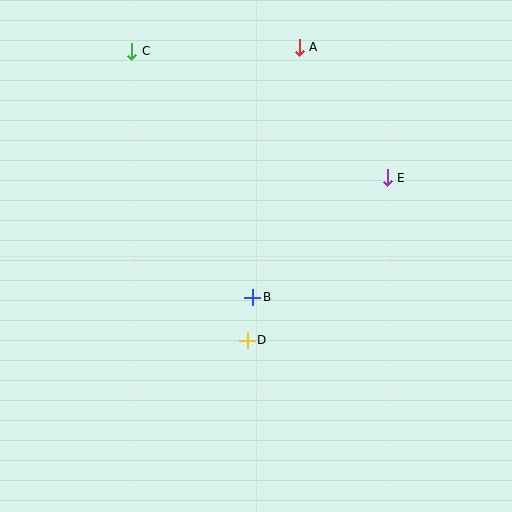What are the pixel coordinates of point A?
Point A is at (299, 47).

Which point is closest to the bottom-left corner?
Point D is closest to the bottom-left corner.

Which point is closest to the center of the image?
Point B at (253, 297) is closest to the center.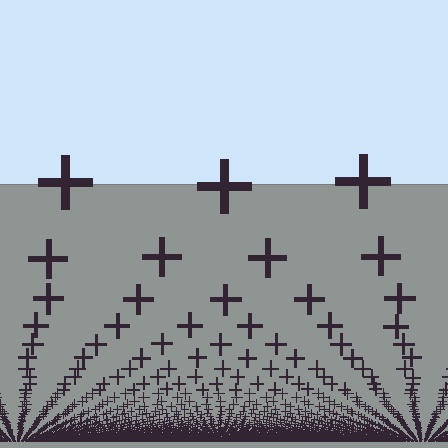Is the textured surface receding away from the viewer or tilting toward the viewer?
The surface appears to tilt toward the viewer. Texture elements get larger and sparser toward the top.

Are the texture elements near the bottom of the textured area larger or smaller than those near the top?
Smaller. The gradient is inverted — elements near the bottom are smaller and denser.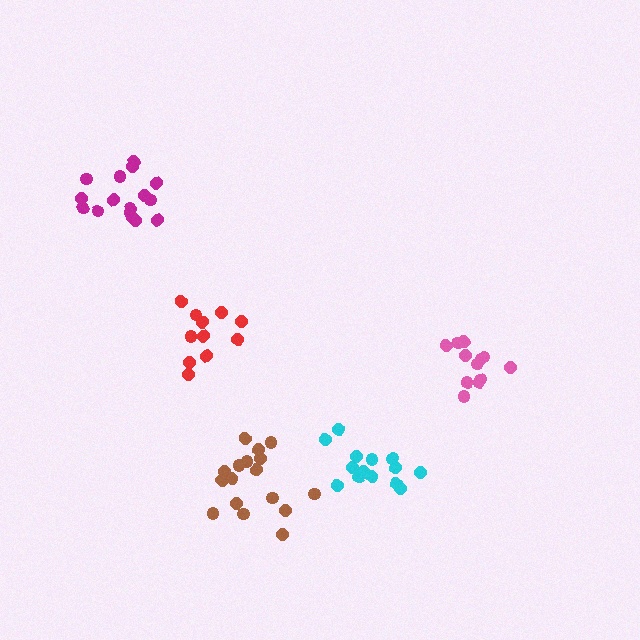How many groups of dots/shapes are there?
There are 5 groups.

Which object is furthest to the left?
The magenta cluster is leftmost.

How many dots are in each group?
Group 1: 14 dots, Group 2: 11 dots, Group 3: 16 dots, Group 4: 17 dots, Group 5: 12 dots (70 total).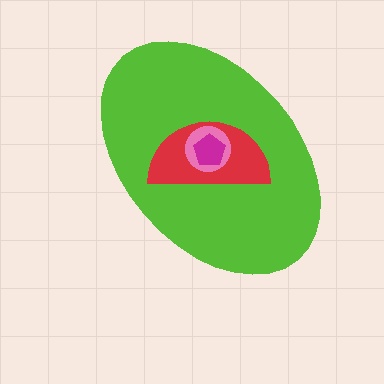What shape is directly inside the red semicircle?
The pink circle.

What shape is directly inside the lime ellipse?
The red semicircle.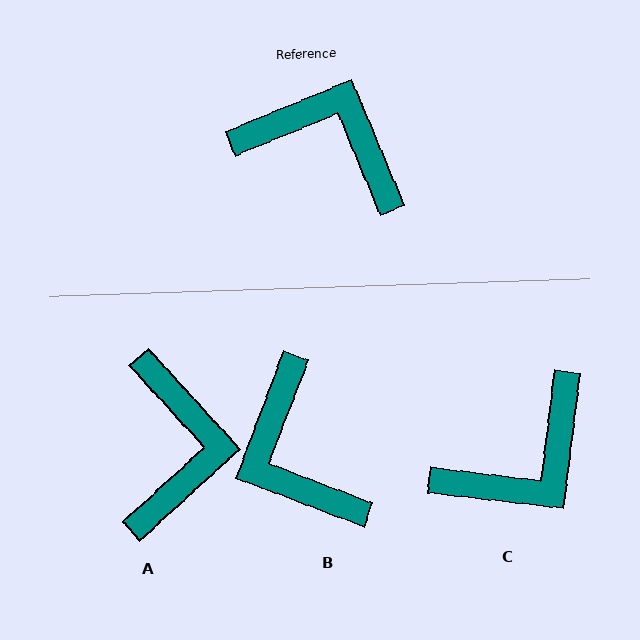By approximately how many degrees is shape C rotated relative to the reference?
Approximately 119 degrees clockwise.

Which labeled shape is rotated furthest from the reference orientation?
B, about 137 degrees away.